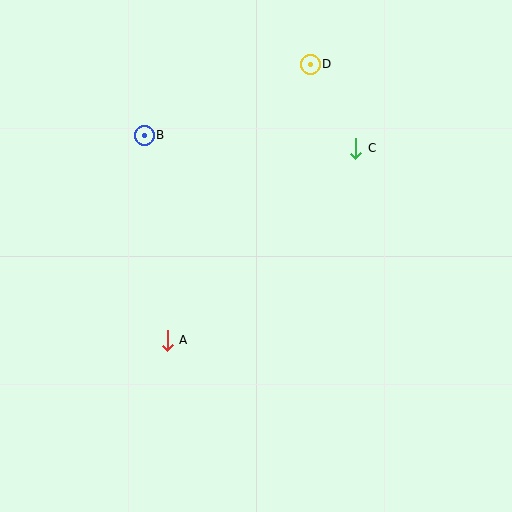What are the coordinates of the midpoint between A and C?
The midpoint between A and C is at (261, 244).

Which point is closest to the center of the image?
Point A at (167, 340) is closest to the center.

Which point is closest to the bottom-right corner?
Point A is closest to the bottom-right corner.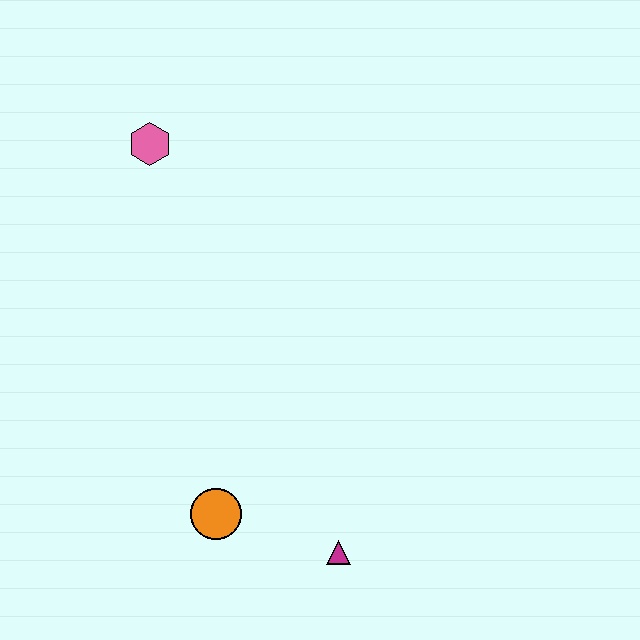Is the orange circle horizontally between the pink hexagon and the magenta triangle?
Yes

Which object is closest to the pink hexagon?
The orange circle is closest to the pink hexagon.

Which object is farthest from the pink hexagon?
The magenta triangle is farthest from the pink hexagon.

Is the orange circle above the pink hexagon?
No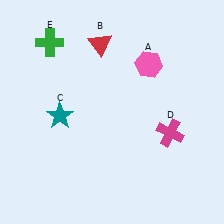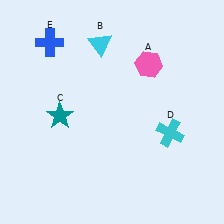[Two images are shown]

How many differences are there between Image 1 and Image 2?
There are 3 differences between the two images.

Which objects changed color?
B changed from red to cyan. D changed from magenta to cyan. E changed from green to blue.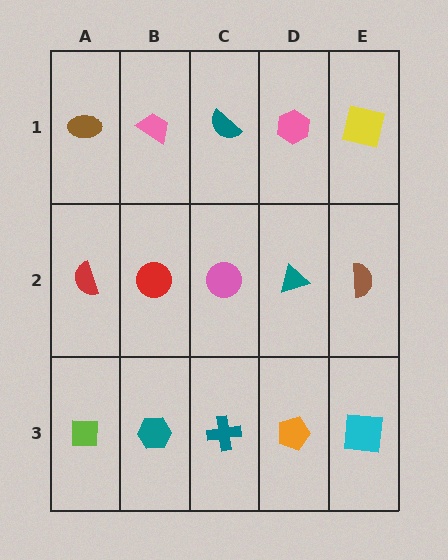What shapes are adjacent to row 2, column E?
A yellow square (row 1, column E), a cyan square (row 3, column E), a teal triangle (row 2, column D).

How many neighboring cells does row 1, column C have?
3.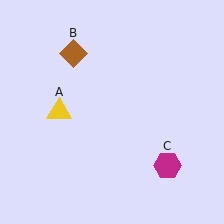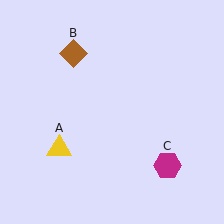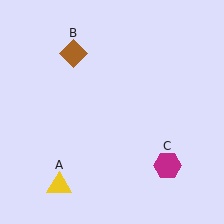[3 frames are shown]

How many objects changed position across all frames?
1 object changed position: yellow triangle (object A).